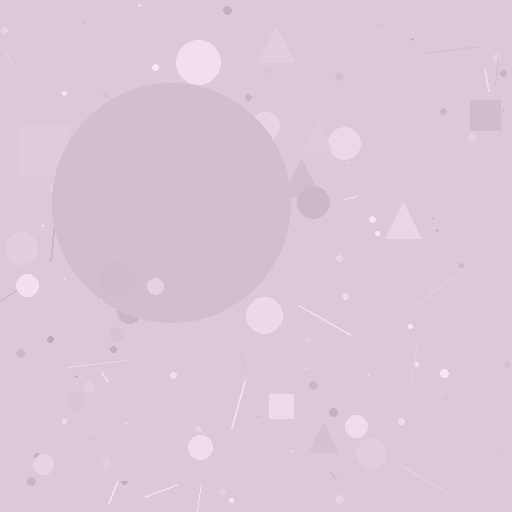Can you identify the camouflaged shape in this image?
The camouflaged shape is a circle.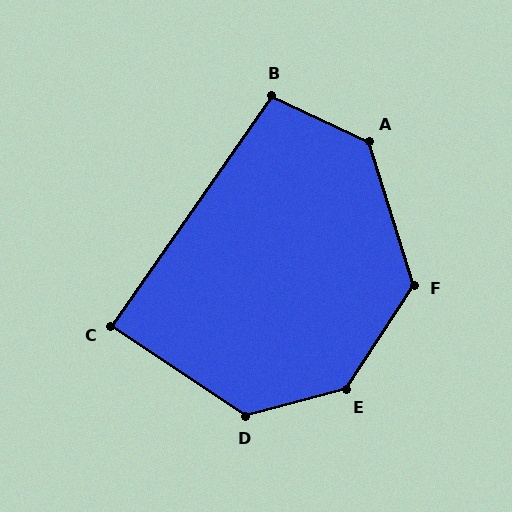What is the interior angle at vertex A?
Approximately 133 degrees (obtuse).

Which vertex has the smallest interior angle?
C, at approximately 89 degrees.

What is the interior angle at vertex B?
Approximately 100 degrees (obtuse).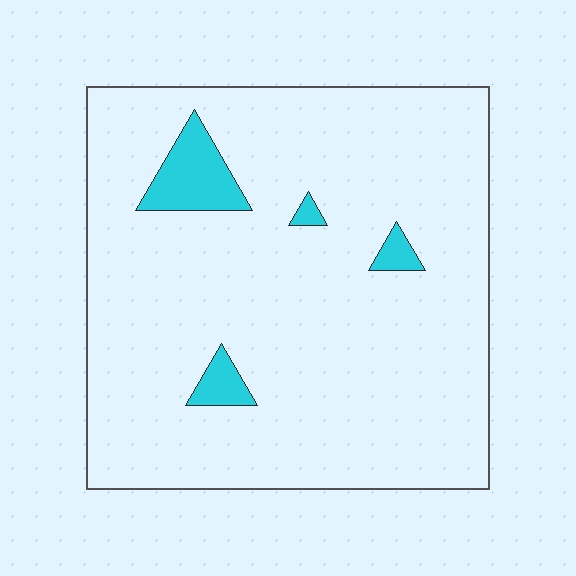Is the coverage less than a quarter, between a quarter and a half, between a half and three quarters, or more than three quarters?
Less than a quarter.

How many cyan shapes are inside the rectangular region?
4.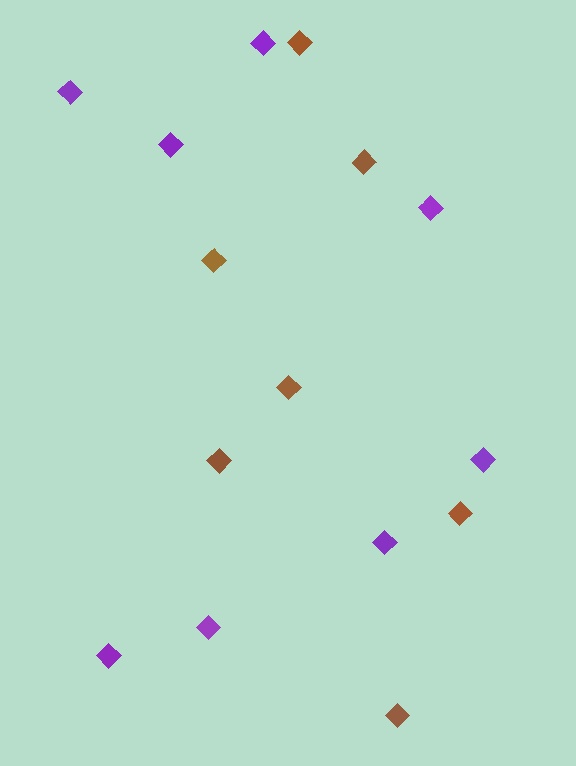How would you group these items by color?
There are 2 groups: one group of brown diamonds (7) and one group of purple diamonds (8).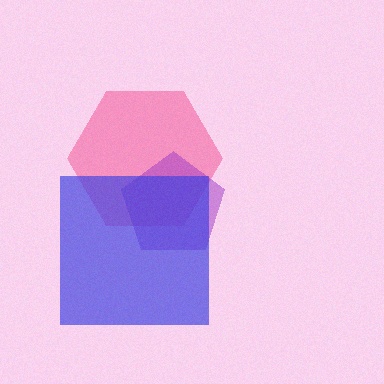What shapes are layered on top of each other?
The layered shapes are: a pink hexagon, a purple pentagon, a blue square.